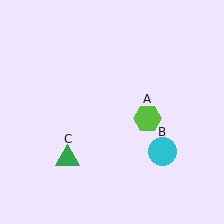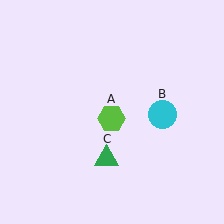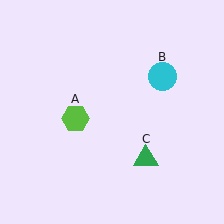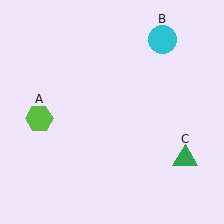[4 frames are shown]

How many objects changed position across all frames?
3 objects changed position: lime hexagon (object A), cyan circle (object B), green triangle (object C).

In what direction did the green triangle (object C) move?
The green triangle (object C) moved right.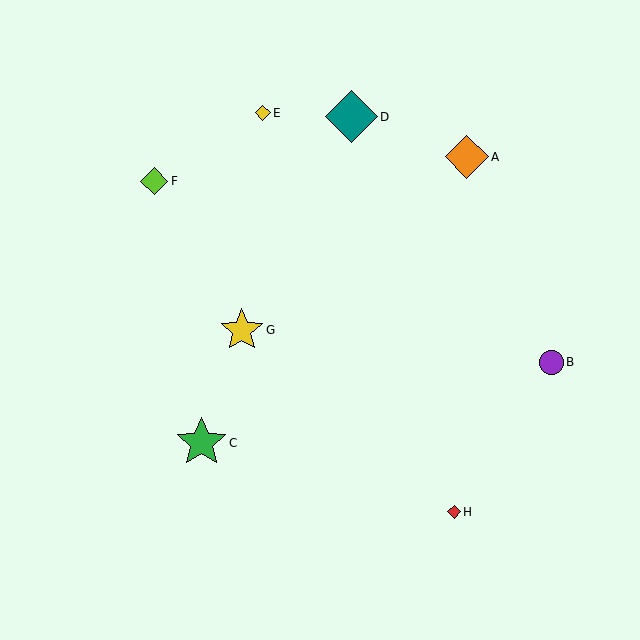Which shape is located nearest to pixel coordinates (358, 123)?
The teal diamond (labeled D) at (351, 117) is nearest to that location.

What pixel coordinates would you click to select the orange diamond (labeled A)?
Click at (467, 157) to select the orange diamond A.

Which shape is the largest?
The teal diamond (labeled D) is the largest.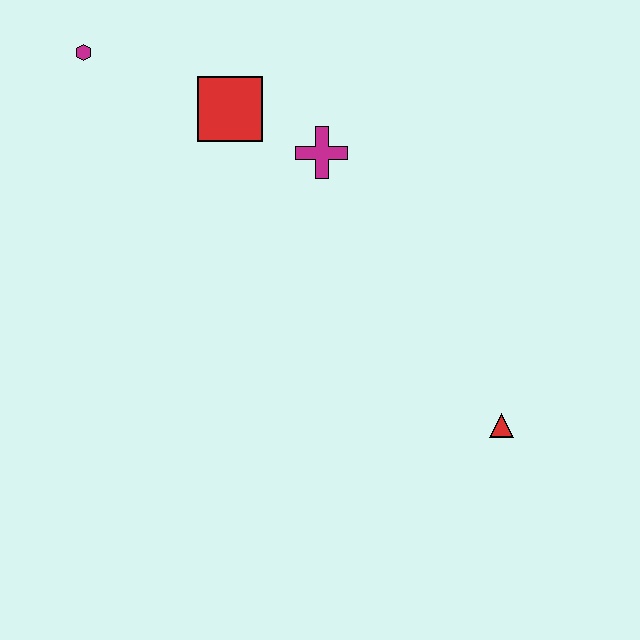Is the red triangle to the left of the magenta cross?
No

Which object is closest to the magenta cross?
The red square is closest to the magenta cross.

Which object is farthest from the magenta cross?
The red triangle is farthest from the magenta cross.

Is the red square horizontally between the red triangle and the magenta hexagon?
Yes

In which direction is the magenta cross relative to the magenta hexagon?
The magenta cross is to the right of the magenta hexagon.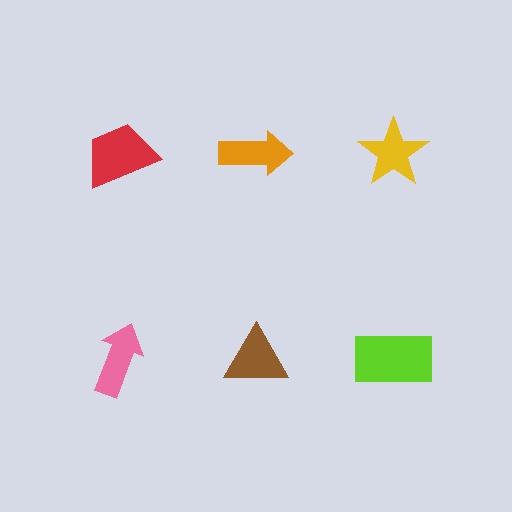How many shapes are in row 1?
3 shapes.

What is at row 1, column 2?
An orange arrow.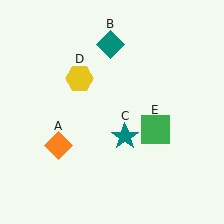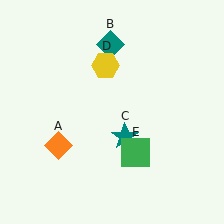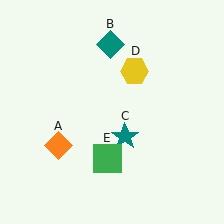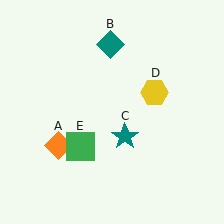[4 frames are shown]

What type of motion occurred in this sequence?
The yellow hexagon (object D), green square (object E) rotated clockwise around the center of the scene.